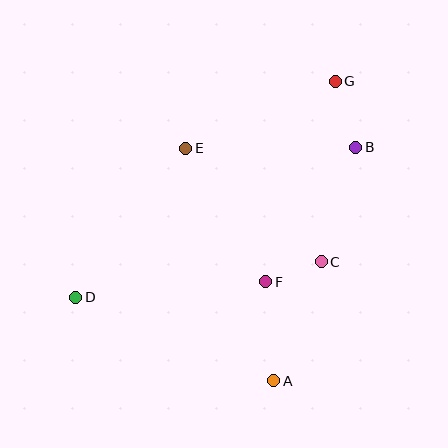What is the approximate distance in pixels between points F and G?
The distance between F and G is approximately 212 pixels.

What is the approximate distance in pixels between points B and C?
The distance between B and C is approximately 120 pixels.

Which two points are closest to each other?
Points C and F are closest to each other.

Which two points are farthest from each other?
Points D and G are farthest from each other.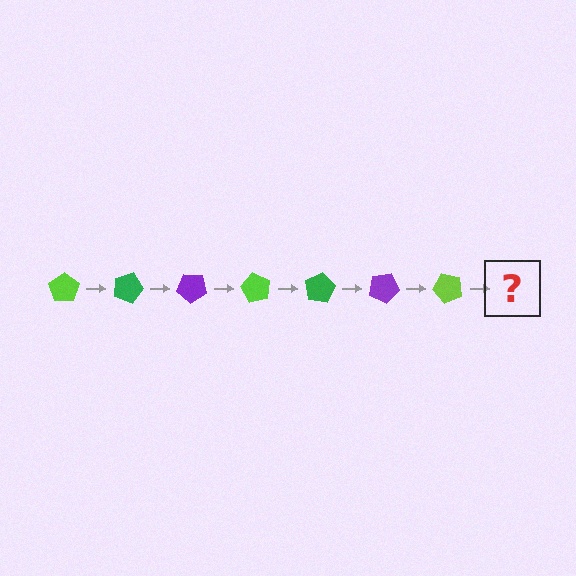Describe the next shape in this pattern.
It should be a green pentagon, rotated 140 degrees from the start.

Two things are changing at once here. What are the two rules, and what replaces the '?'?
The two rules are that it rotates 20 degrees each step and the color cycles through lime, green, and purple. The '?' should be a green pentagon, rotated 140 degrees from the start.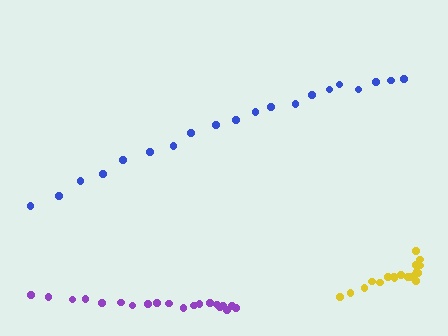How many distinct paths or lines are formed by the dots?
There are 3 distinct paths.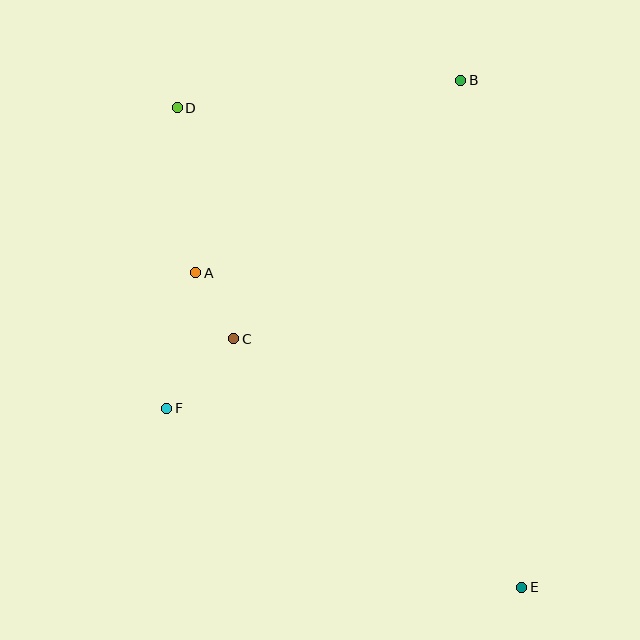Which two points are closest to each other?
Points A and C are closest to each other.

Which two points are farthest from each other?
Points D and E are farthest from each other.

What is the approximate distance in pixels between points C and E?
The distance between C and E is approximately 380 pixels.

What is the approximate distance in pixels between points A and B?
The distance between A and B is approximately 327 pixels.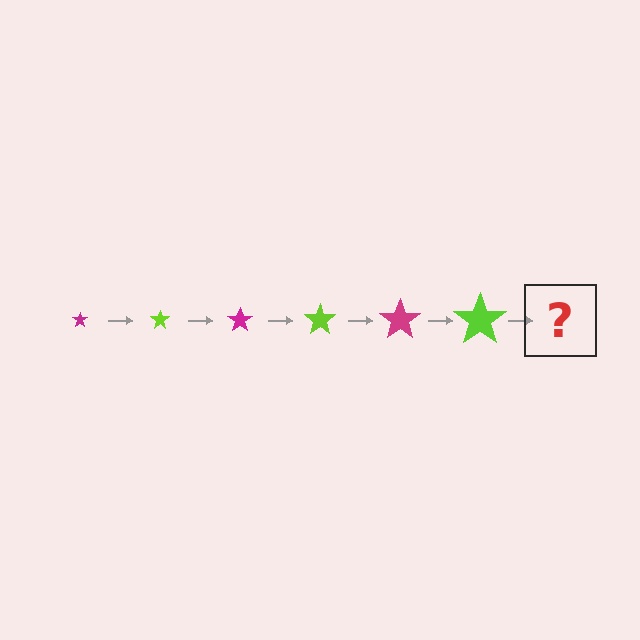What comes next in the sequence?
The next element should be a magenta star, larger than the previous one.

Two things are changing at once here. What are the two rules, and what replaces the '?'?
The two rules are that the star grows larger each step and the color cycles through magenta and lime. The '?' should be a magenta star, larger than the previous one.